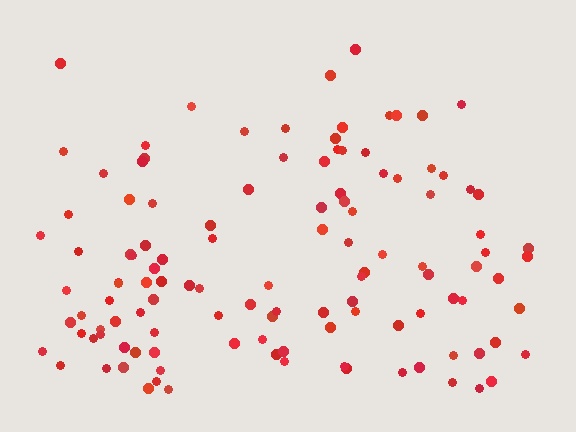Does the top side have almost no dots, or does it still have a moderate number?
Still a moderate number, just noticeably fewer than the bottom.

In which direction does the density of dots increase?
From top to bottom, with the bottom side densest.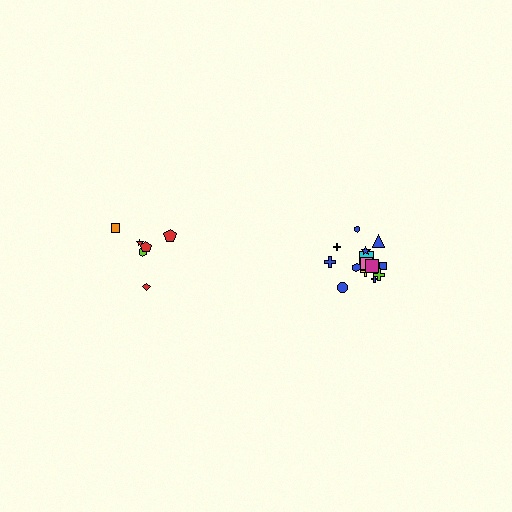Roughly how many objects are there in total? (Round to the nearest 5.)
Roughly 20 objects in total.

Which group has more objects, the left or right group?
The right group.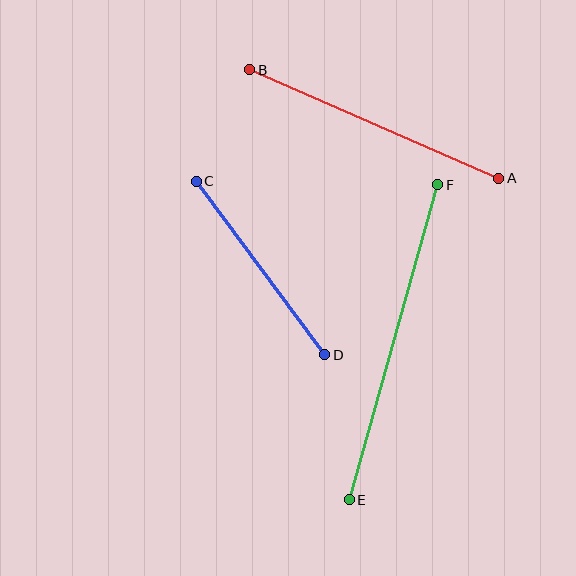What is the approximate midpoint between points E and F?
The midpoint is at approximately (394, 342) pixels.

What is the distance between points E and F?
The distance is approximately 327 pixels.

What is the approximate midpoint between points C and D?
The midpoint is at approximately (261, 268) pixels.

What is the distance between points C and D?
The distance is approximately 216 pixels.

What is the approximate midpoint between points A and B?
The midpoint is at approximately (374, 124) pixels.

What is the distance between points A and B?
The distance is approximately 272 pixels.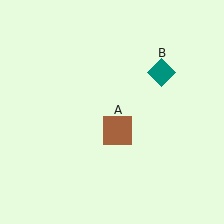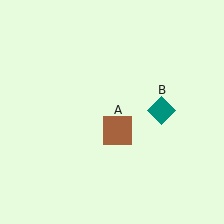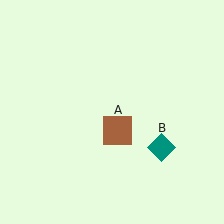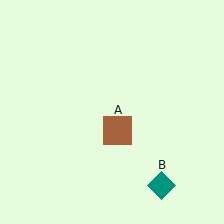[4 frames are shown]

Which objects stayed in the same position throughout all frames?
Brown square (object A) remained stationary.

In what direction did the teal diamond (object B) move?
The teal diamond (object B) moved down.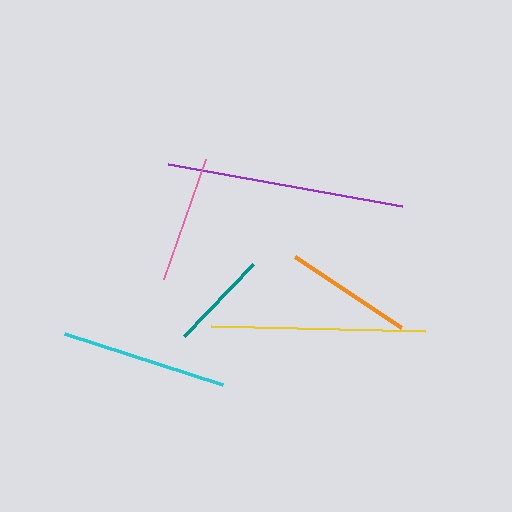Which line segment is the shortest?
The teal line is the shortest at approximately 100 pixels.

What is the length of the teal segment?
The teal segment is approximately 100 pixels long.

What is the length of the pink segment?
The pink segment is approximately 127 pixels long.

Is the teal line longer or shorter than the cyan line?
The cyan line is longer than the teal line.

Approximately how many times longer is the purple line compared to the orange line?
The purple line is approximately 1.9 times the length of the orange line.